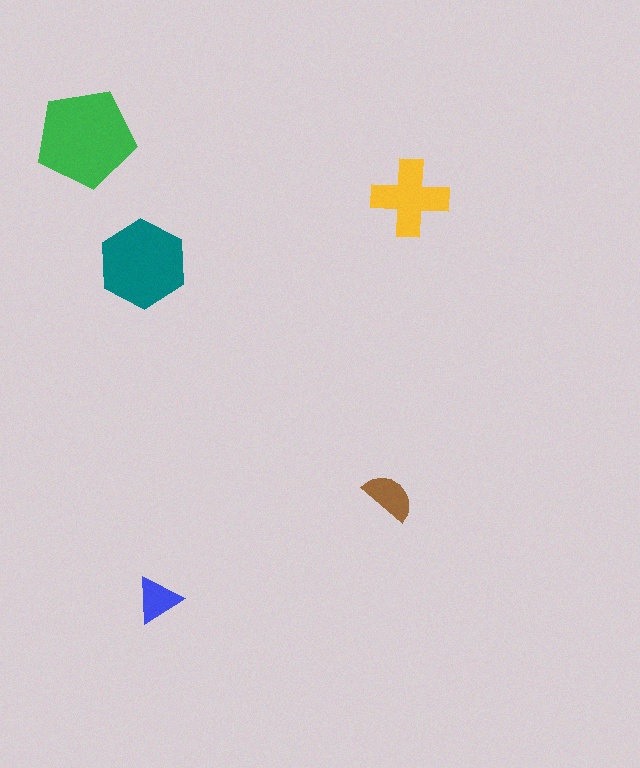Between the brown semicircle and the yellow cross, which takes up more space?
The yellow cross.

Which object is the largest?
The green pentagon.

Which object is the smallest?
The blue triangle.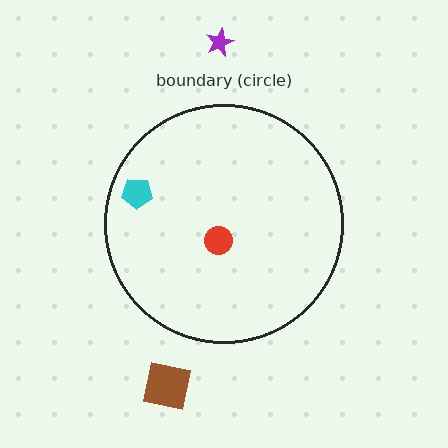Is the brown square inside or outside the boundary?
Outside.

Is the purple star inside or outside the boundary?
Outside.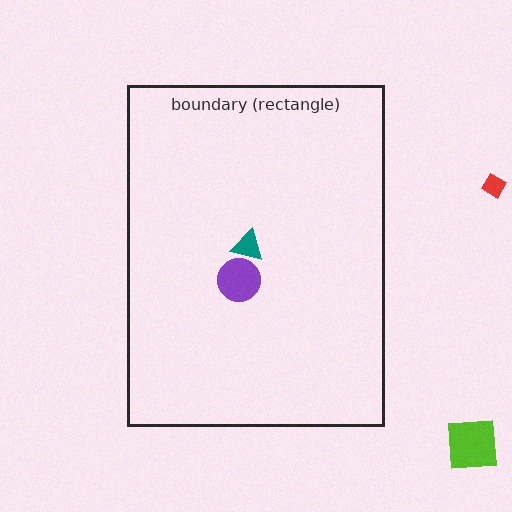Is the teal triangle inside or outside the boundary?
Inside.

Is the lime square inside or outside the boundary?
Outside.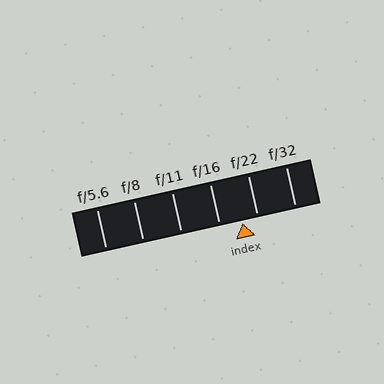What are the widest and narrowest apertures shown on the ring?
The widest aperture shown is f/5.6 and the narrowest is f/32.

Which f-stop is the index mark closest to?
The index mark is closest to f/22.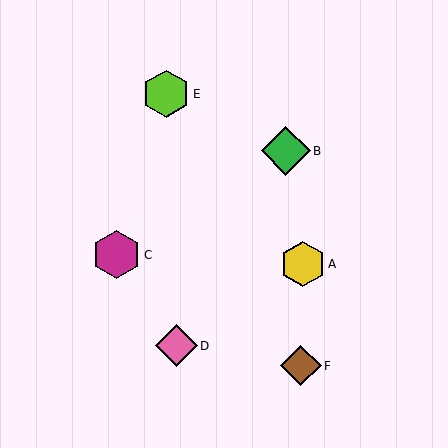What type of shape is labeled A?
Shape A is a yellow hexagon.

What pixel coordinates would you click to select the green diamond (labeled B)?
Click at (286, 151) to select the green diamond B.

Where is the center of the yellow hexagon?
The center of the yellow hexagon is at (303, 264).